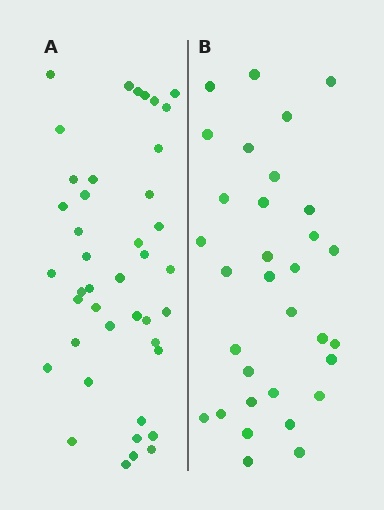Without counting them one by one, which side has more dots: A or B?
Region A (the left region) has more dots.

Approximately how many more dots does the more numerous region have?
Region A has roughly 10 or so more dots than region B.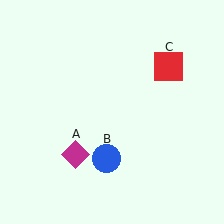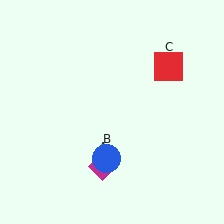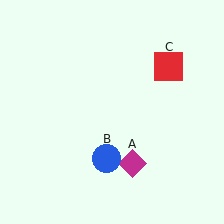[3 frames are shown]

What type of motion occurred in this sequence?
The magenta diamond (object A) rotated counterclockwise around the center of the scene.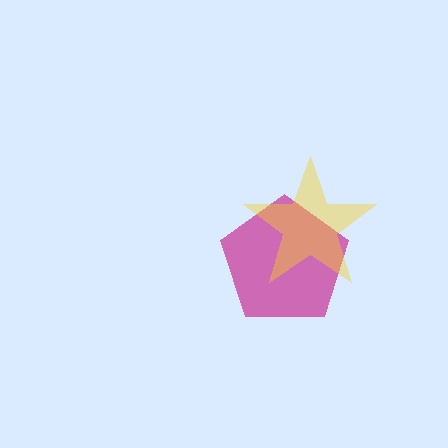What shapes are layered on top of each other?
The layered shapes are: a magenta pentagon, a yellow star.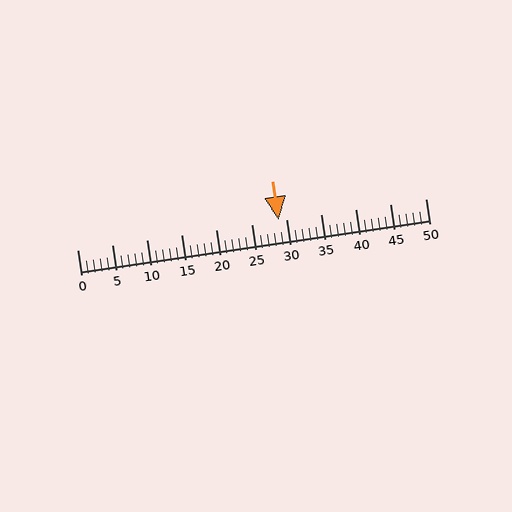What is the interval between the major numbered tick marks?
The major tick marks are spaced 5 units apart.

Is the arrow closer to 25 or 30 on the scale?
The arrow is closer to 30.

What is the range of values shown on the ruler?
The ruler shows values from 0 to 50.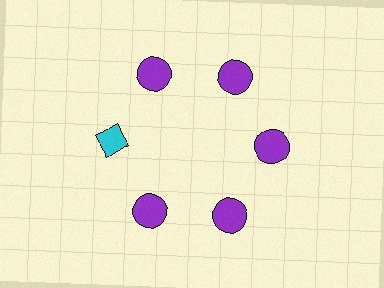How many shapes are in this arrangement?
There are 6 shapes arranged in a ring pattern.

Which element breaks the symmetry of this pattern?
The cyan diamond at roughly the 9 o'clock position breaks the symmetry. All other shapes are purple circles.